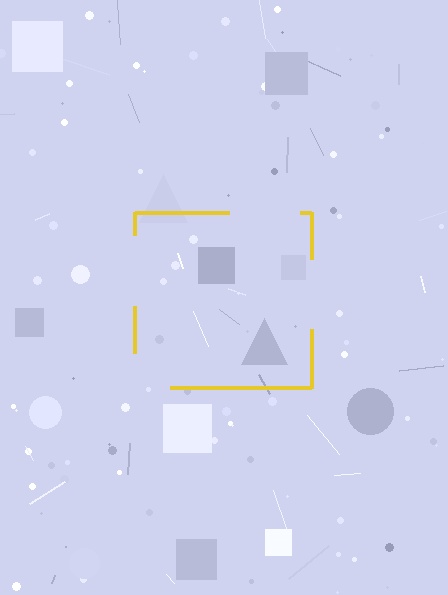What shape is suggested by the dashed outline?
The dashed outline suggests a square.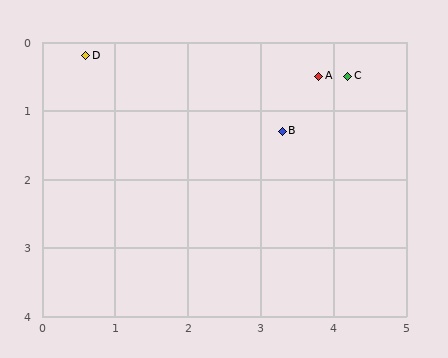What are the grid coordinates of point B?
Point B is at approximately (3.3, 1.3).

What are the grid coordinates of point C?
Point C is at approximately (4.2, 0.5).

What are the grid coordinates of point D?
Point D is at approximately (0.6, 0.2).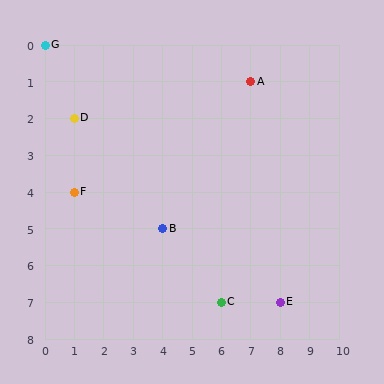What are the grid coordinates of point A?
Point A is at grid coordinates (7, 1).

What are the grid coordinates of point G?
Point G is at grid coordinates (0, 0).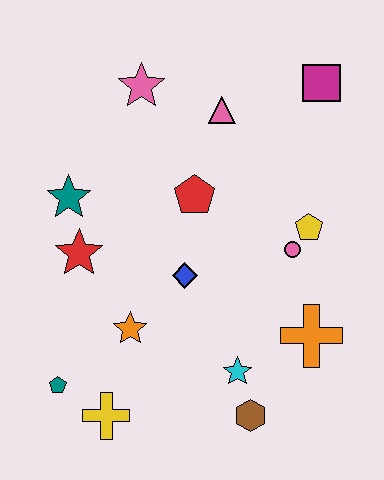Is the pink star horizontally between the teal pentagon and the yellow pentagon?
Yes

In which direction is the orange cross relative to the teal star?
The orange cross is to the right of the teal star.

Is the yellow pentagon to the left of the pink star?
No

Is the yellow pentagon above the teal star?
No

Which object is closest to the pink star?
The pink triangle is closest to the pink star.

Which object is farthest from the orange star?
The magenta square is farthest from the orange star.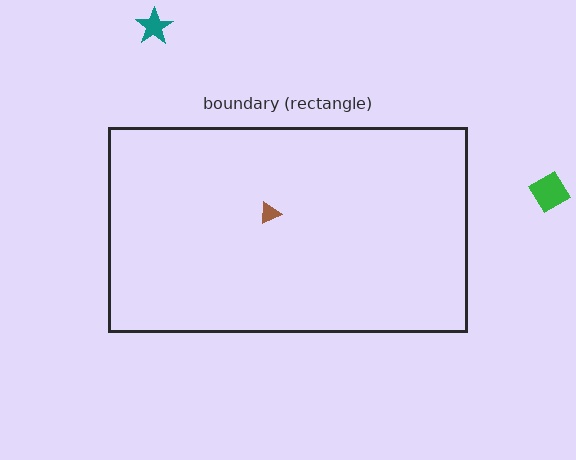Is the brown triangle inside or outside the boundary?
Inside.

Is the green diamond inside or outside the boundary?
Outside.